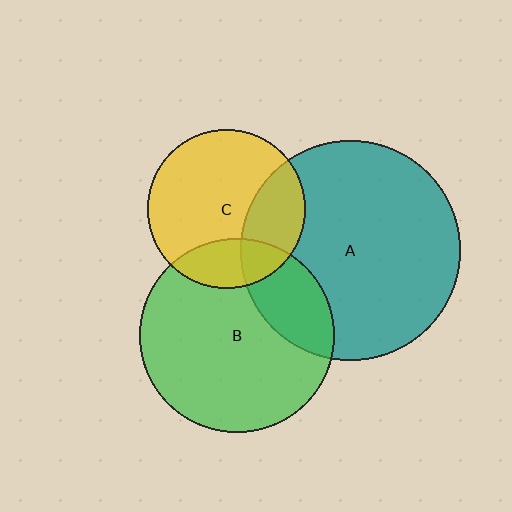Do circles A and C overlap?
Yes.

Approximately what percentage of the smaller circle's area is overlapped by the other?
Approximately 25%.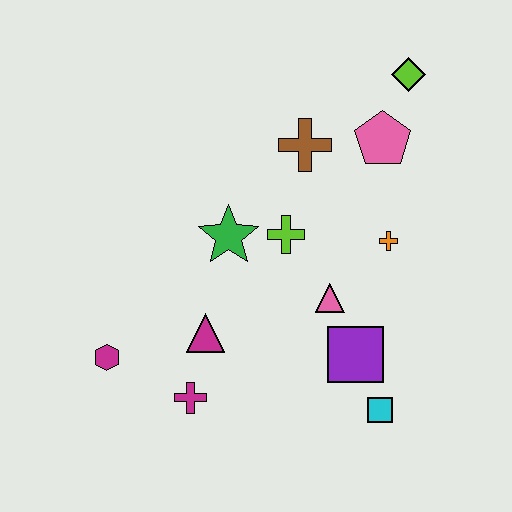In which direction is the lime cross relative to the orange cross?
The lime cross is to the left of the orange cross.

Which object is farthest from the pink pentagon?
The magenta hexagon is farthest from the pink pentagon.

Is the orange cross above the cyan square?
Yes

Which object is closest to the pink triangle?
The purple square is closest to the pink triangle.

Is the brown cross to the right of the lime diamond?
No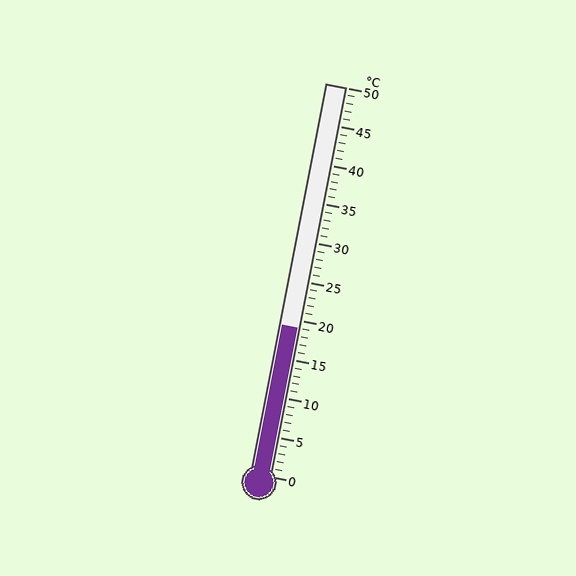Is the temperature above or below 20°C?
The temperature is below 20°C.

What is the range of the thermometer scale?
The thermometer scale ranges from 0°C to 50°C.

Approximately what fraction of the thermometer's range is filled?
The thermometer is filled to approximately 40% of its range.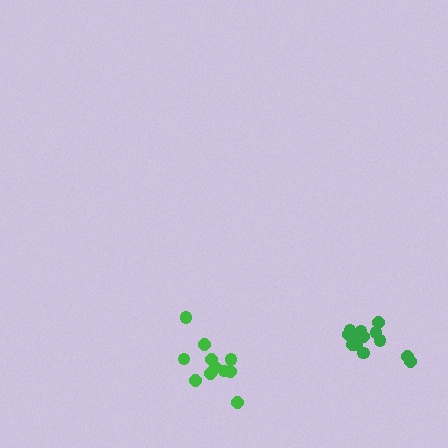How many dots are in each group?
Group 1: 11 dots, Group 2: 14 dots (25 total).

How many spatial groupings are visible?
There are 2 spatial groupings.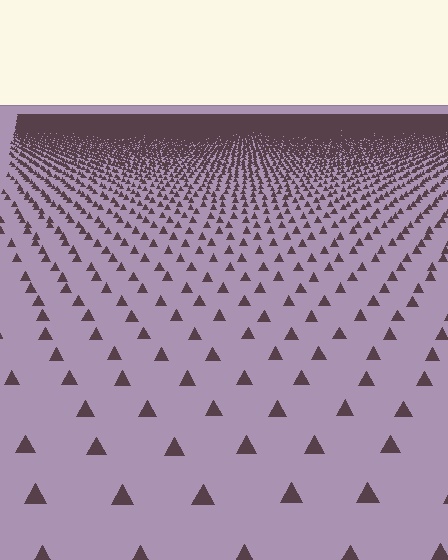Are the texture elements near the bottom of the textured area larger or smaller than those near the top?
Larger. Near the bottom, elements are closer to the viewer and appear at a bigger on-screen size.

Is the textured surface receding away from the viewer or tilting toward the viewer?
The surface is receding away from the viewer. Texture elements get smaller and denser toward the top.